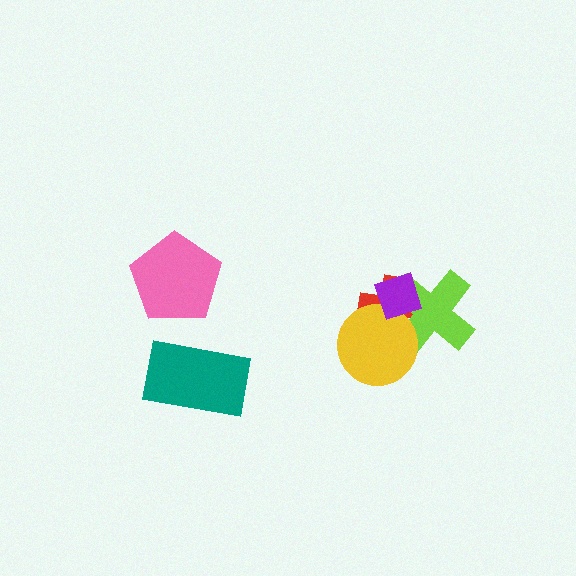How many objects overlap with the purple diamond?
3 objects overlap with the purple diamond.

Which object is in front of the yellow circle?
The purple diamond is in front of the yellow circle.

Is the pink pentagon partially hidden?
No, no other shape covers it.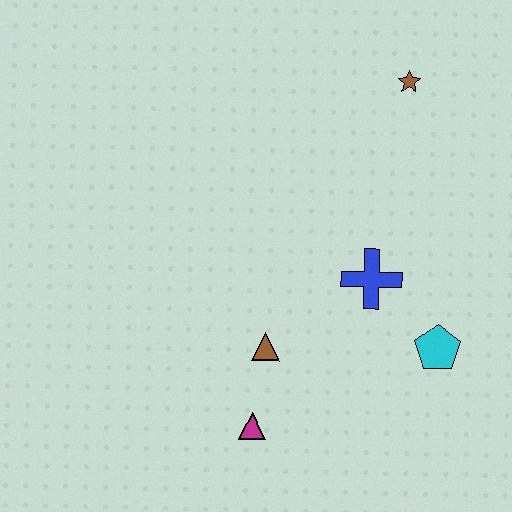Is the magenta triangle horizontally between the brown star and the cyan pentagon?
No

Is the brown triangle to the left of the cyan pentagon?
Yes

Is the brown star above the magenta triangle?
Yes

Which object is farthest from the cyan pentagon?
The brown star is farthest from the cyan pentagon.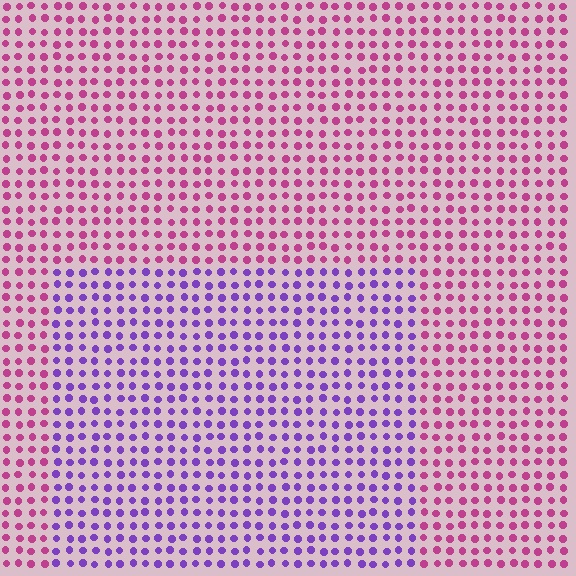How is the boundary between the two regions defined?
The boundary is defined purely by a slight shift in hue (about 54 degrees). Spacing, size, and orientation are identical on both sides.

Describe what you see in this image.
The image is filled with small magenta elements in a uniform arrangement. A rectangle-shaped region is visible where the elements are tinted to a slightly different hue, forming a subtle color boundary.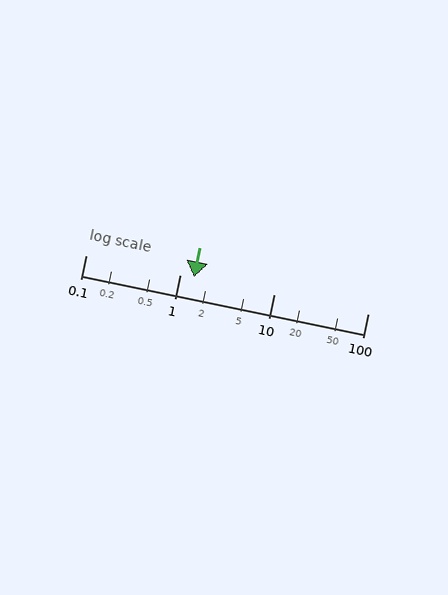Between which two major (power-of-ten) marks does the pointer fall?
The pointer is between 1 and 10.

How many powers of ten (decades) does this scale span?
The scale spans 3 decades, from 0.1 to 100.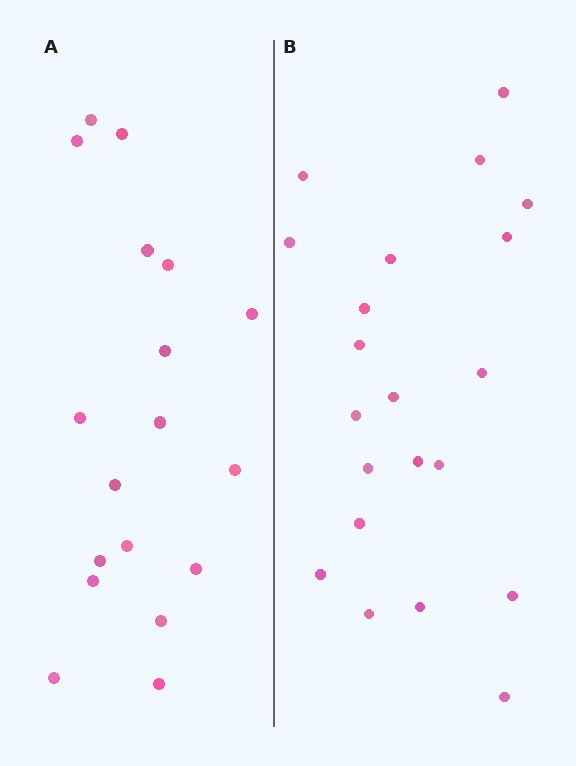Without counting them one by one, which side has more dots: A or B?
Region B (the right region) has more dots.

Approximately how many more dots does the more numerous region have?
Region B has just a few more — roughly 2 or 3 more dots than region A.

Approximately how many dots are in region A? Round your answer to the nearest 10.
About 20 dots. (The exact count is 18, which rounds to 20.)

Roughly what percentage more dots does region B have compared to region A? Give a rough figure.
About 15% more.